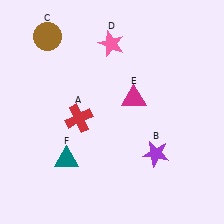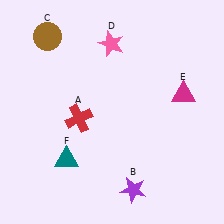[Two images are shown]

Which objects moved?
The objects that moved are: the purple star (B), the magenta triangle (E).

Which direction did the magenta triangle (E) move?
The magenta triangle (E) moved right.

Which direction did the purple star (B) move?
The purple star (B) moved down.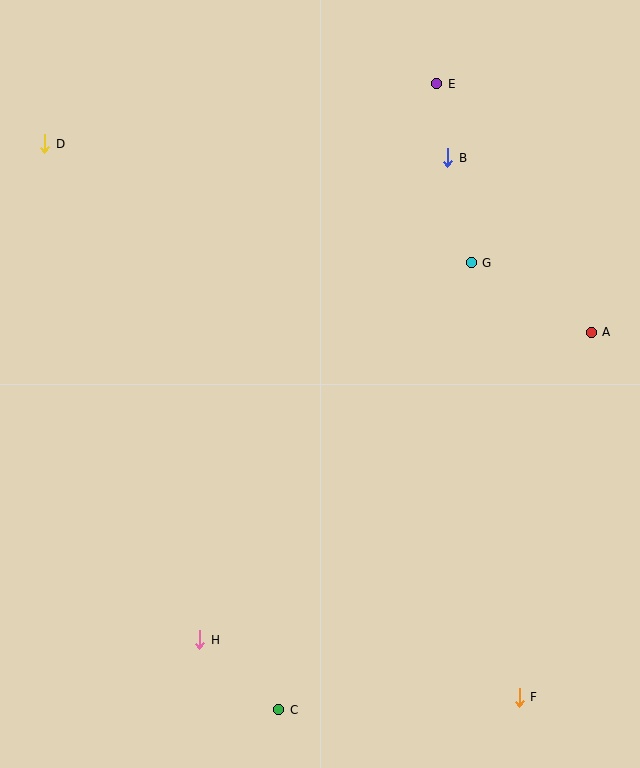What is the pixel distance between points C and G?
The distance between C and G is 487 pixels.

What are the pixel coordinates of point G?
Point G is at (471, 263).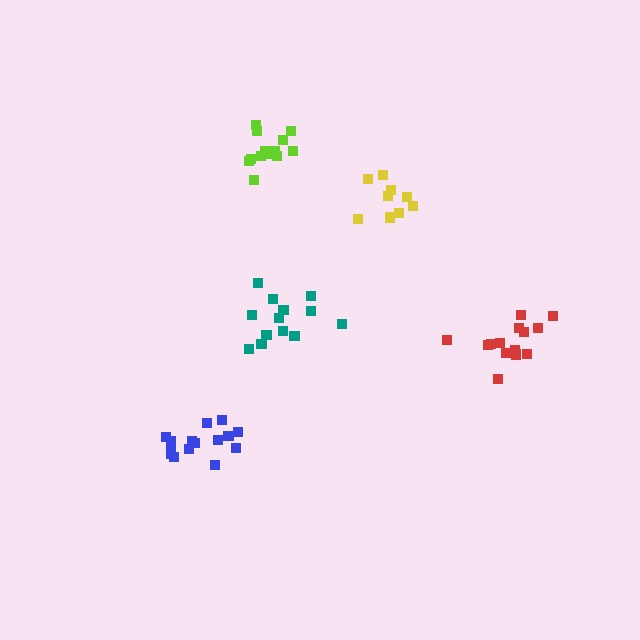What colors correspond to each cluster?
The clusters are colored: teal, lime, yellow, red, blue.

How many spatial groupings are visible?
There are 5 spatial groupings.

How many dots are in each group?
Group 1: 13 dots, Group 2: 13 dots, Group 3: 9 dots, Group 4: 14 dots, Group 5: 15 dots (64 total).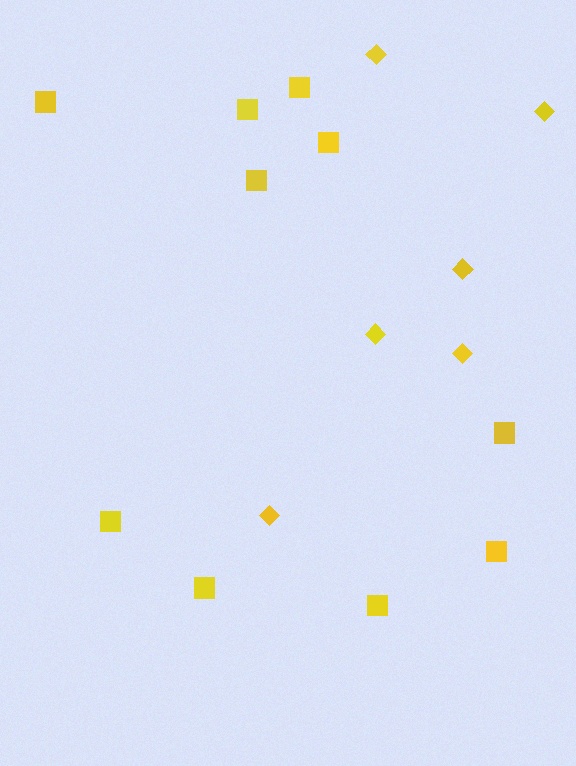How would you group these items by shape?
There are 2 groups: one group of diamonds (6) and one group of squares (10).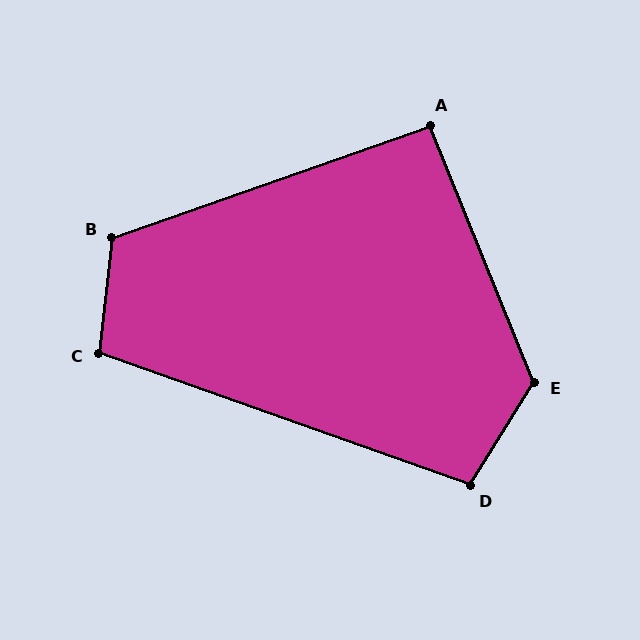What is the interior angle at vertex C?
Approximately 103 degrees (obtuse).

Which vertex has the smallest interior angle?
A, at approximately 93 degrees.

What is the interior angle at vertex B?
Approximately 116 degrees (obtuse).